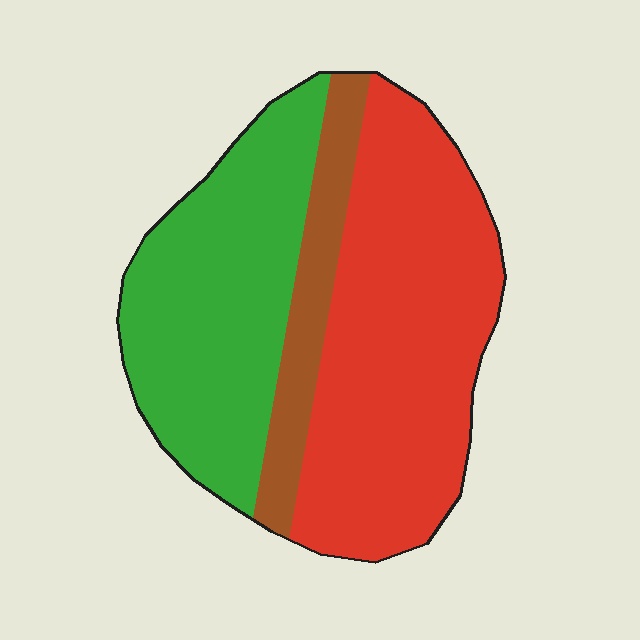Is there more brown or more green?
Green.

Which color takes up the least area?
Brown, at roughly 15%.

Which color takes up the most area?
Red, at roughly 50%.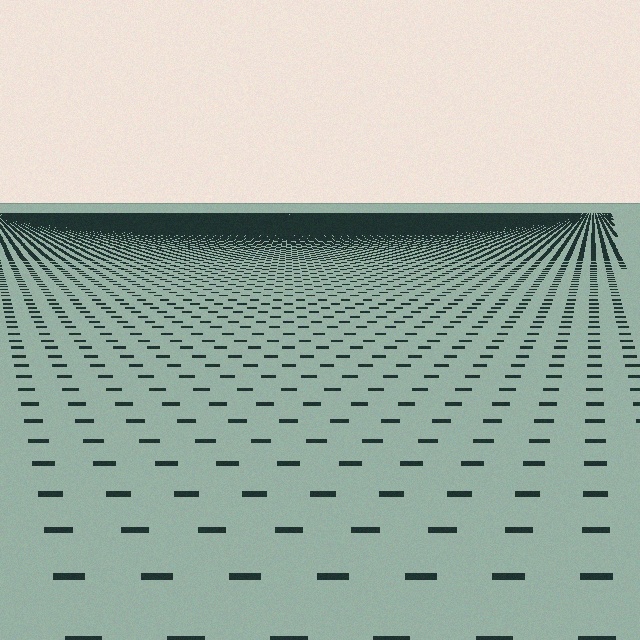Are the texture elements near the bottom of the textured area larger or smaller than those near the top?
Larger. Near the bottom, elements are closer to the viewer and appear at a bigger on-screen size.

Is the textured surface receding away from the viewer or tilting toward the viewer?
The surface is receding away from the viewer. Texture elements get smaller and denser toward the top.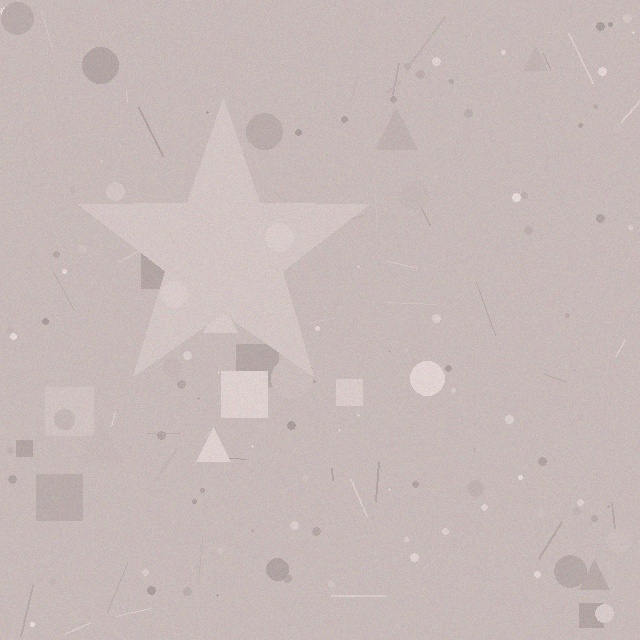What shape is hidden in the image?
A star is hidden in the image.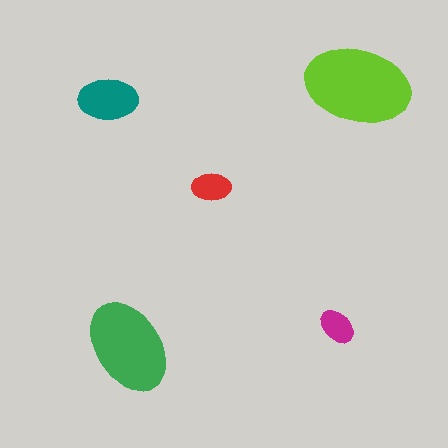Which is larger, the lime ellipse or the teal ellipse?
The lime one.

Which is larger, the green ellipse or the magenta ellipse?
The green one.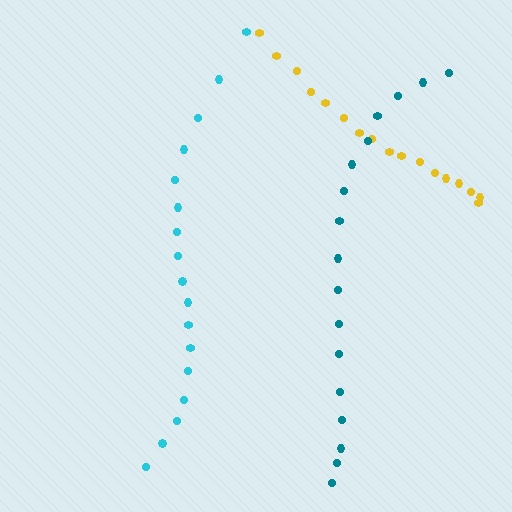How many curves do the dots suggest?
There are 3 distinct paths.